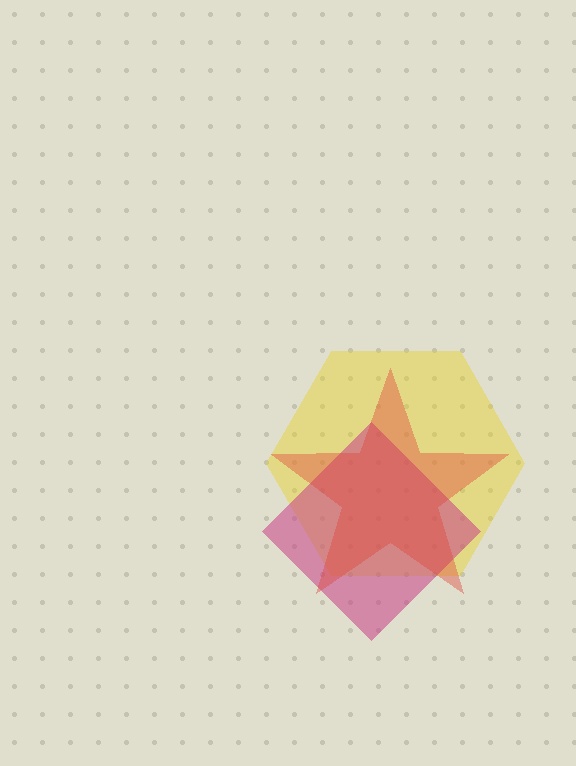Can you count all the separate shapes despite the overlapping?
Yes, there are 3 separate shapes.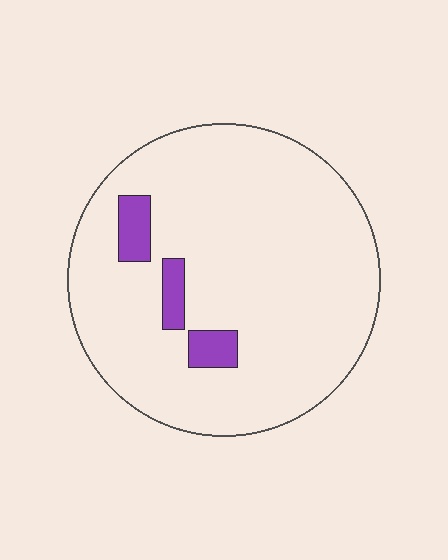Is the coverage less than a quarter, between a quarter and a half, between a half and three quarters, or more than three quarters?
Less than a quarter.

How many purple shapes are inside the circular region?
3.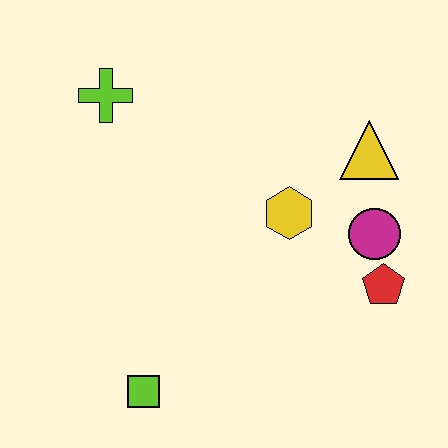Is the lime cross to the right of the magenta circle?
No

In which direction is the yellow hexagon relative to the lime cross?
The yellow hexagon is to the right of the lime cross.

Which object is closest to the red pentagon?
The magenta circle is closest to the red pentagon.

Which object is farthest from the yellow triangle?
The lime square is farthest from the yellow triangle.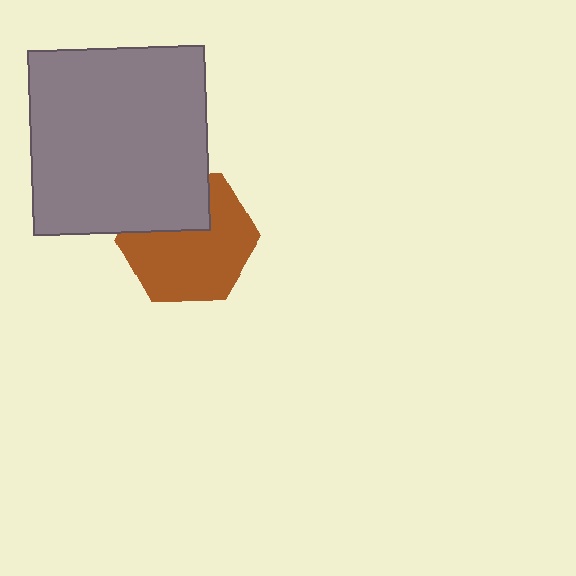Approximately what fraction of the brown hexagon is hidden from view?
Roughly 31% of the brown hexagon is hidden behind the gray rectangle.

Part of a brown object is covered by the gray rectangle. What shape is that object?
It is a hexagon.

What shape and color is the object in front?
The object in front is a gray rectangle.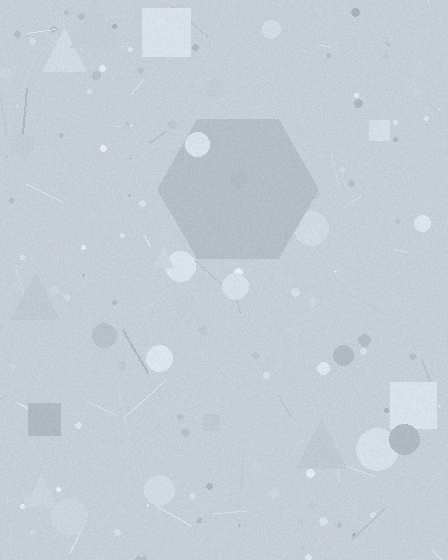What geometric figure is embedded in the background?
A hexagon is embedded in the background.